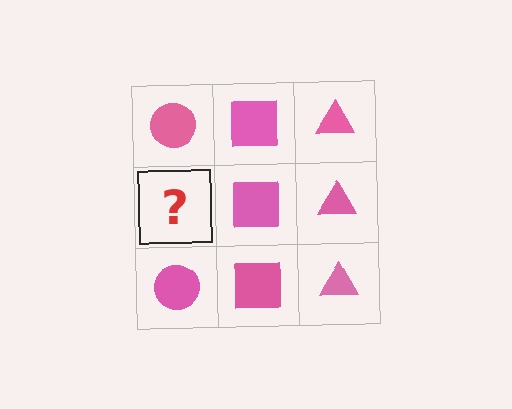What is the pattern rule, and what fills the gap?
The rule is that each column has a consistent shape. The gap should be filled with a pink circle.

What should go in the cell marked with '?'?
The missing cell should contain a pink circle.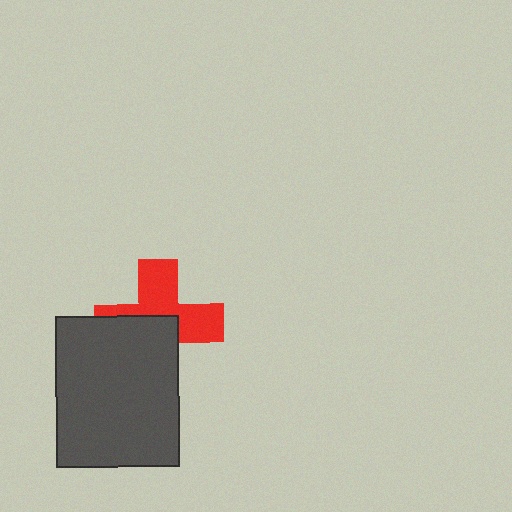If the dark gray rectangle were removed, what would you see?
You would see the complete red cross.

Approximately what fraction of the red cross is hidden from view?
Roughly 49% of the red cross is hidden behind the dark gray rectangle.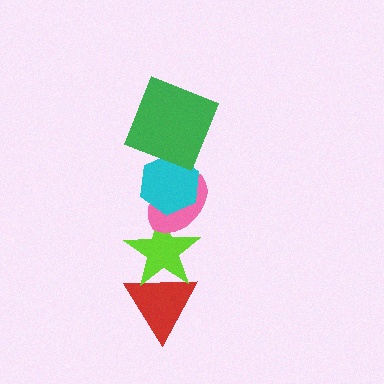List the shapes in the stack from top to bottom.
From top to bottom: the green square, the cyan hexagon, the pink ellipse, the lime star, the red triangle.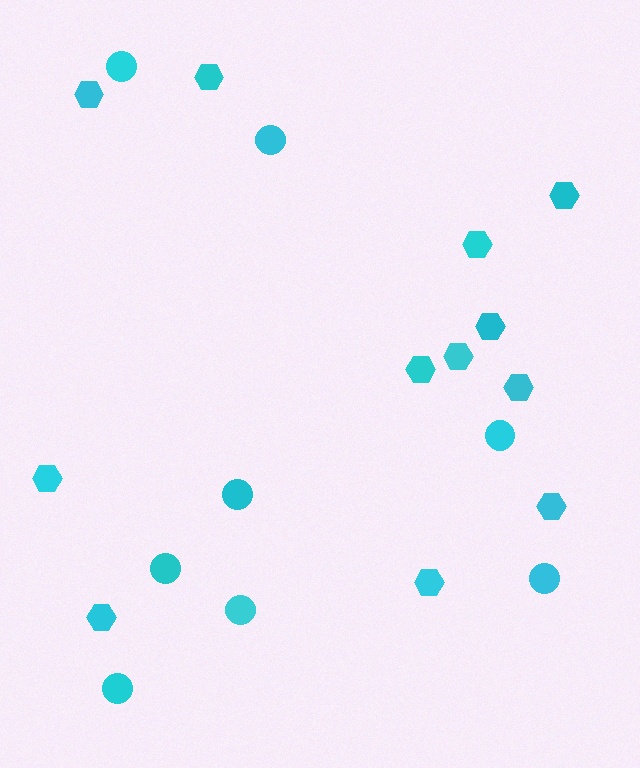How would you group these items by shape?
There are 2 groups: one group of circles (8) and one group of hexagons (12).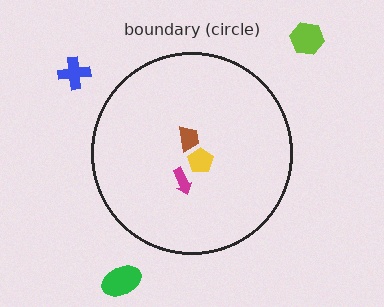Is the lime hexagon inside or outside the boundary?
Outside.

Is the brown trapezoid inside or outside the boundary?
Inside.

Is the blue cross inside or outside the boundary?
Outside.